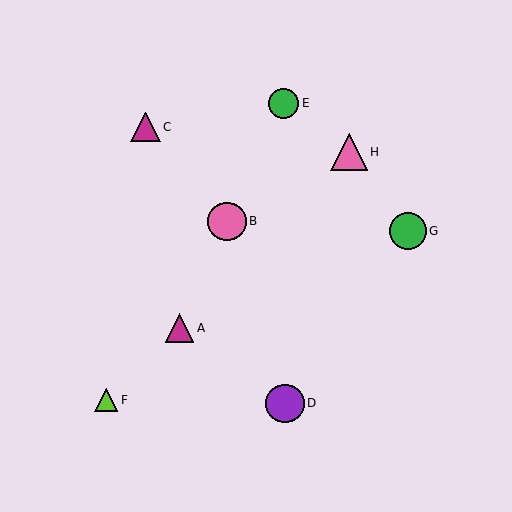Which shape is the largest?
The pink circle (labeled B) is the largest.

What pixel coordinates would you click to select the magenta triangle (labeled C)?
Click at (145, 127) to select the magenta triangle C.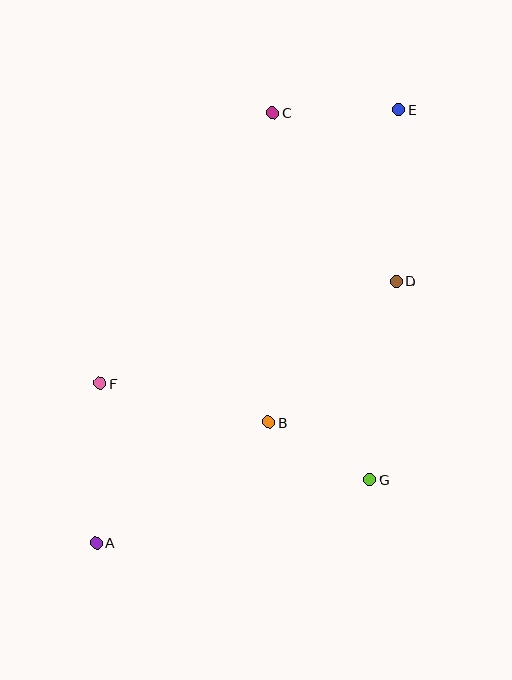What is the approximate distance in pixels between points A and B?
The distance between A and B is approximately 210 pixels.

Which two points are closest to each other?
Points B and G are closest to each other.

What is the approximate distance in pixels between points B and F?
The distance between B and F is approximately 173 pixels.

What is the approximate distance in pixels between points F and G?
The distance between F and G is approximately 286 pixels.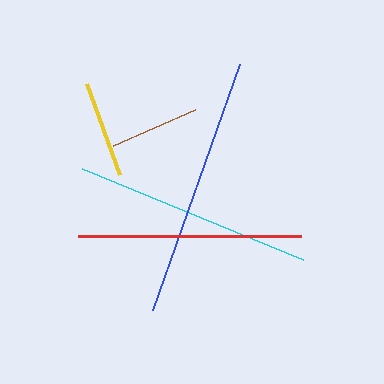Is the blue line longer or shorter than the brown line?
The blue line is longer than the brown line.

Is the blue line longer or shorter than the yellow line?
The blue line is longer than the yellow line.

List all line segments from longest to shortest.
From longest to shortest: blue, cyan, red, yellow, brown.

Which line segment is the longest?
The blue line is the longest at approximately 261 pixels.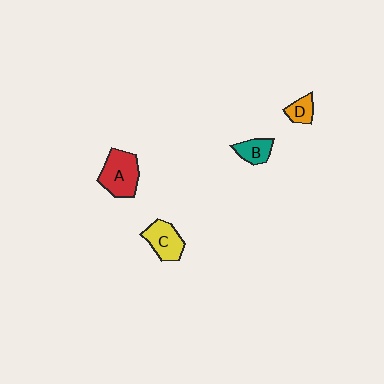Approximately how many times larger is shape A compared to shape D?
Approximately 2.4 times.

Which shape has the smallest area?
Shape D (orange).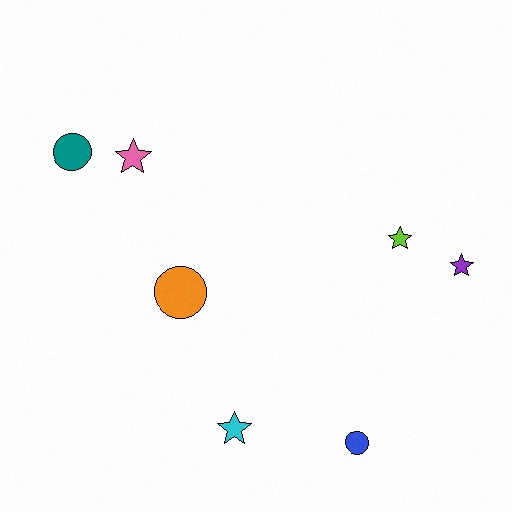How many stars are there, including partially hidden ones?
There are 4 stars.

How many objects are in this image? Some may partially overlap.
There are 7 objects.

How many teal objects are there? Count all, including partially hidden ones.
There is 1 teal object.